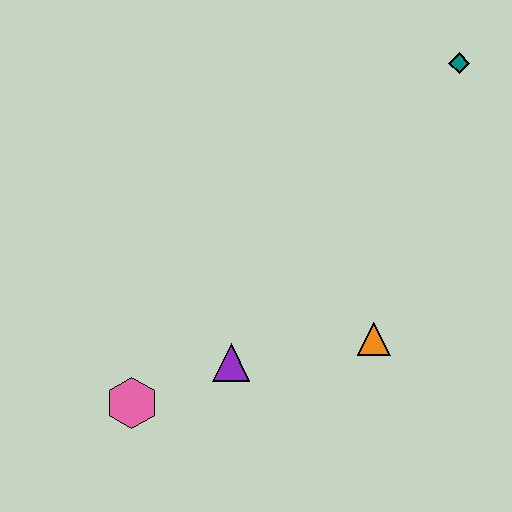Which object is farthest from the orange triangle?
The teal diamond is farthest from the orange triangle.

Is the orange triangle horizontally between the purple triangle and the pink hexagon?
No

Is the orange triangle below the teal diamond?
Yes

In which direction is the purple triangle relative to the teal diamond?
The purple triangle is below the teal diamond.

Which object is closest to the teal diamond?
The orange triangle is closest to the teal diamond.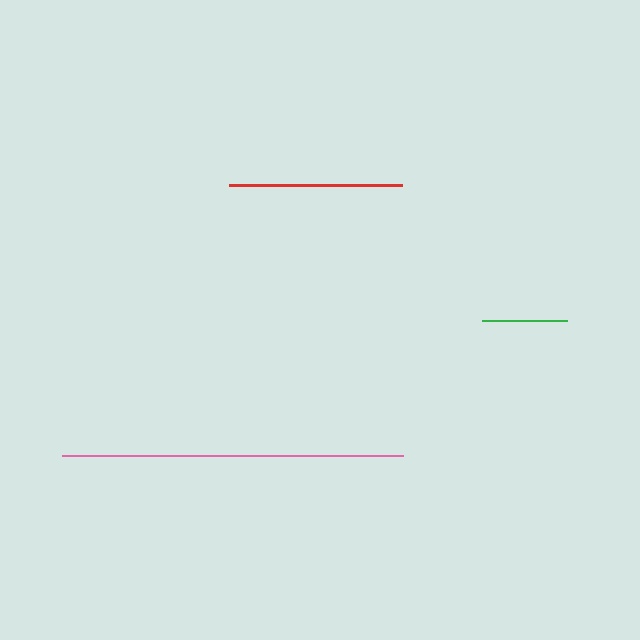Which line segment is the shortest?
The green line is the shortest at approximately 85 pixels.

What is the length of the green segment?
The green segment is approximately 85 pixels long.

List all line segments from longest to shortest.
From longest to shortest: pink, red, green.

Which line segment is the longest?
The pink line is the longest at approximately 342 pixels.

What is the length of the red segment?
The red segment is approximately 172 pixels long.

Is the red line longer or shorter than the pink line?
The pink line is longer than the red line.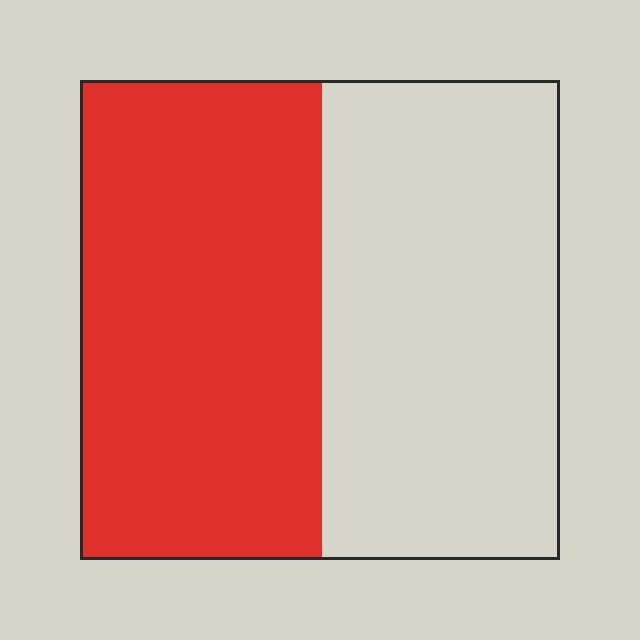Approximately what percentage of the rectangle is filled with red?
Approximately 50%.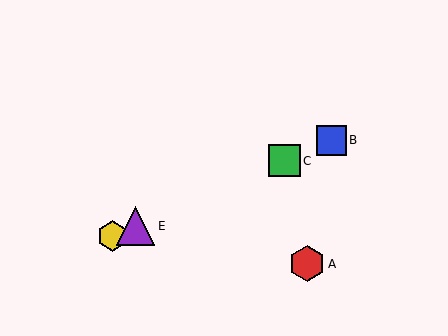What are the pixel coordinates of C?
Object C is at (284, 161).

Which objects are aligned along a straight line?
Objects B, C, D, E are aligned along a straight line.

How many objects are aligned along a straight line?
4 objects (B, C, D, E) are aligned along a straight line.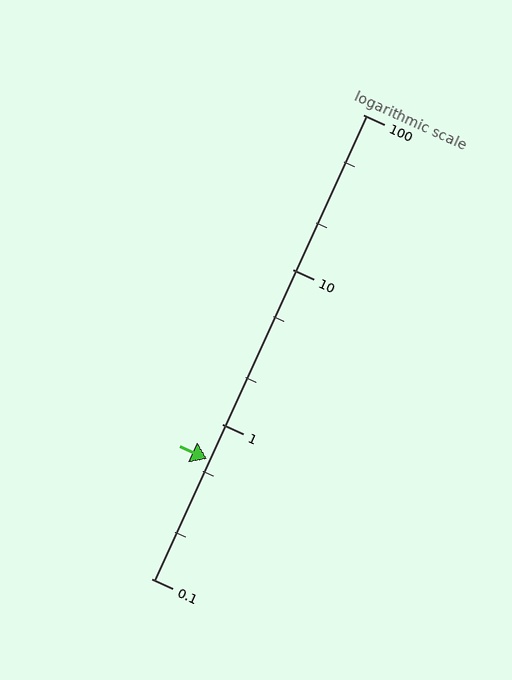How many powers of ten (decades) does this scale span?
The scale spans 3 decades, from 0.1 to 100.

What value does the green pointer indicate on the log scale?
The pointer indicates approximately 0.59.